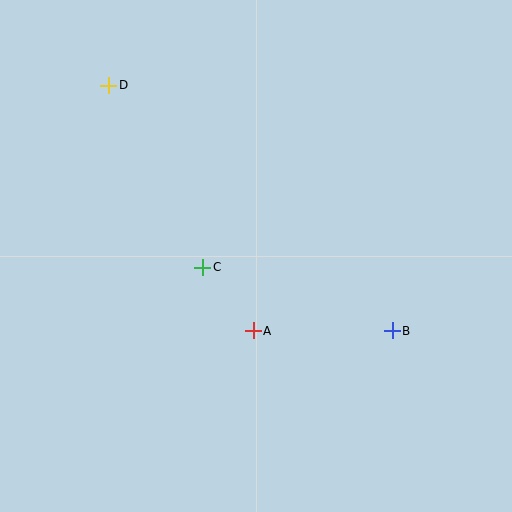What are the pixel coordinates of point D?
Point D is at (109, 85).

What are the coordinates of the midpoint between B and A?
The midpoint between B and A is at (323, 331).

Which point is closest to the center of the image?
Point C at (203, 267) is closest to the center.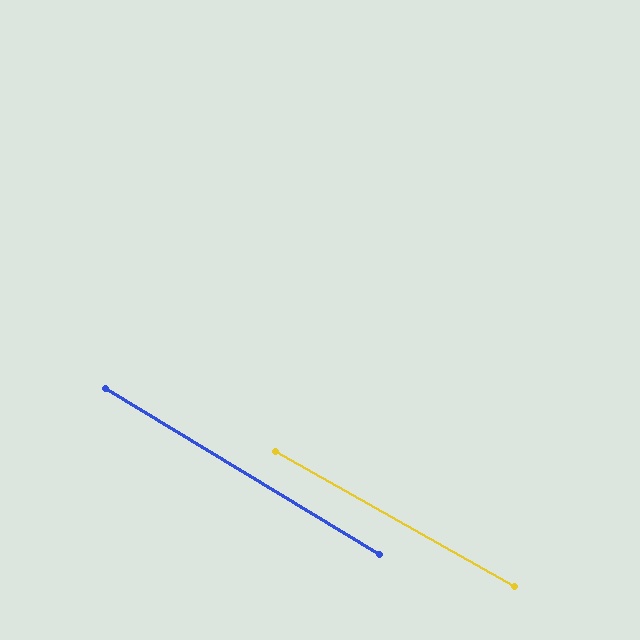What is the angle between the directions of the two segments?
Approximately 2 degrees.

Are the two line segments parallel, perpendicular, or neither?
Parallel — their directions differ by only 1.8°.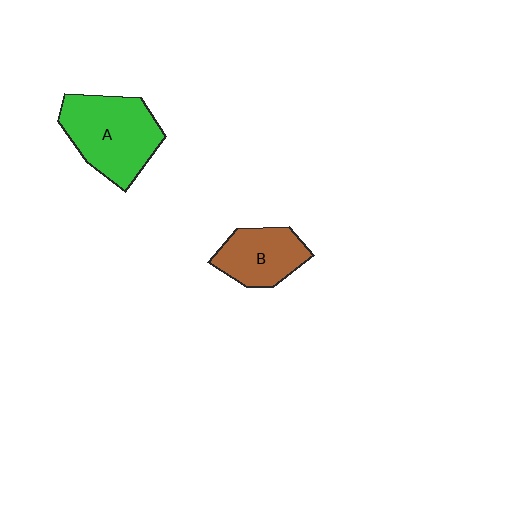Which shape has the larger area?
Shape A (green).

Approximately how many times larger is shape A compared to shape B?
Approximately 1.5 times.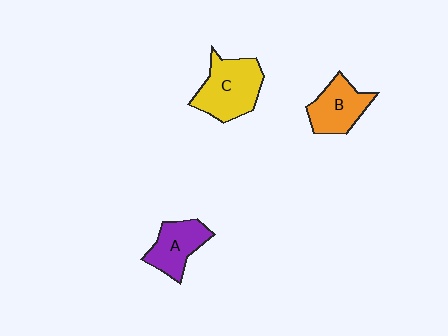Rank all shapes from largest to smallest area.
From largest to smallest: C (yellow), B (orange), A (purple).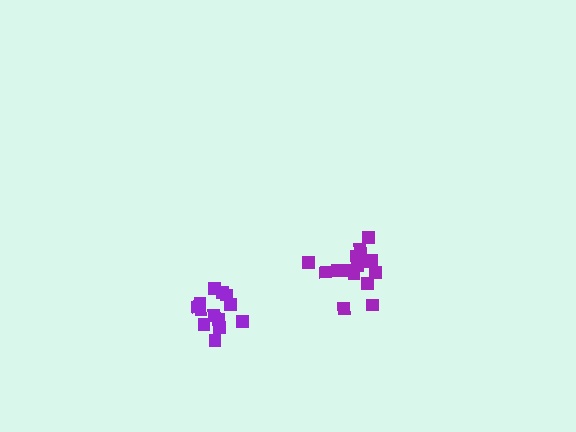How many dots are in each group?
Group 1: 15 dots, Group 2: 13 dots (28 total).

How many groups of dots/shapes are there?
There are 2 groups.